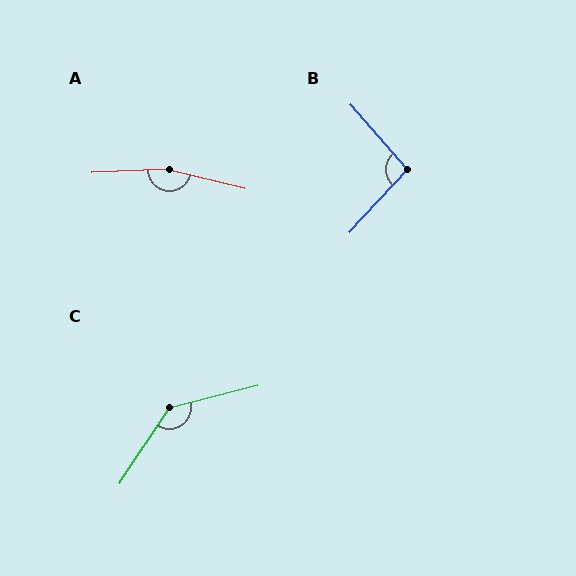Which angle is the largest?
A, at approximately 164 degrees.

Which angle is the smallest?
B, at approximately 96 degrees.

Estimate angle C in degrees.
Approximately 137 degrees.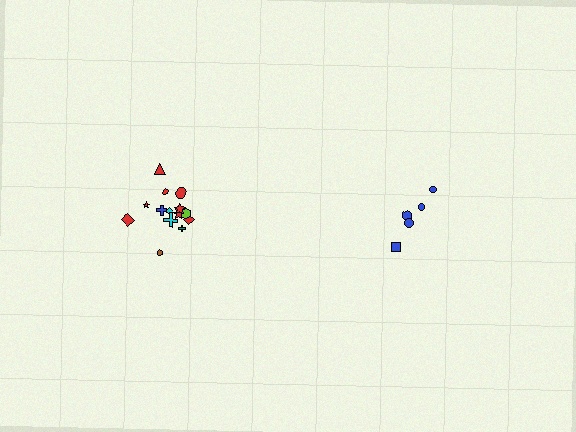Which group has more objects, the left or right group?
The left group.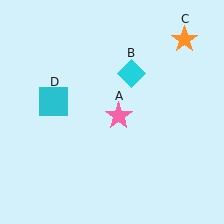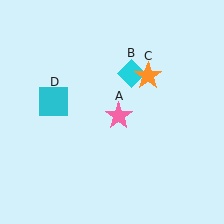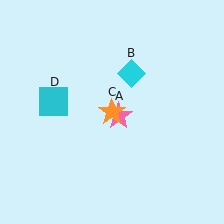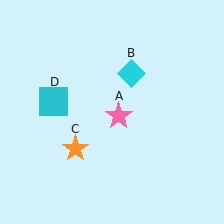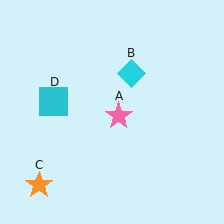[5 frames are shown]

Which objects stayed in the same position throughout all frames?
Pink star (object A) and cyan diamond (object B) and cyan square (object D) remained stationary.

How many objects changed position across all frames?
1 object changed position: orange star (object C).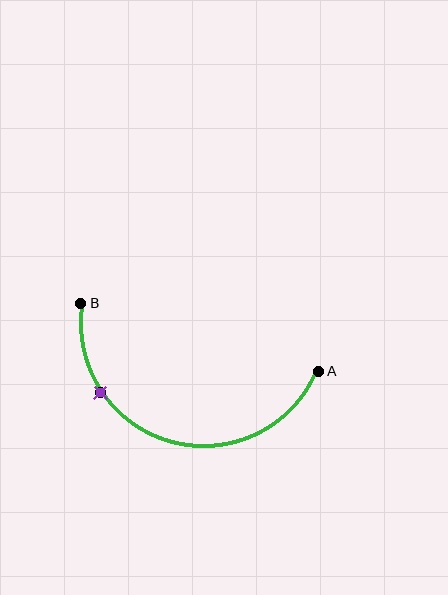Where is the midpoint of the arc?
The arc midpoint is the point on the curve farthest from the straight line joining A and B. It sits below that line.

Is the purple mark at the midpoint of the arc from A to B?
No. The purple mark lies on the arc but is closer to endpoint B. The arc midpoint would be at the point on the curve equidistant along the arc from both A and B.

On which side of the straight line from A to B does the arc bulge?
The arc bulges below the straight line connecting A and B.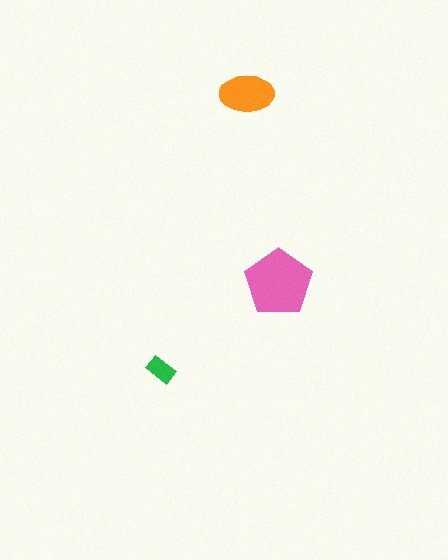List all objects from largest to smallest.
The pink pentagon, the orange ellipse, the green rectangle.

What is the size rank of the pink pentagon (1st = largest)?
1st.